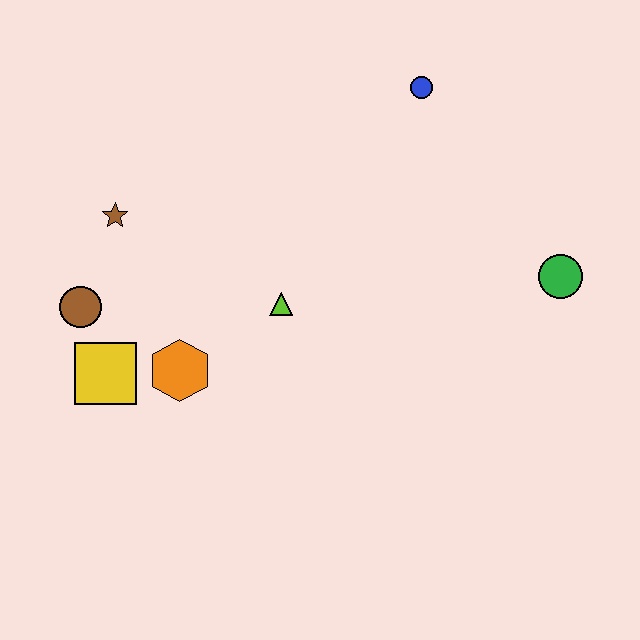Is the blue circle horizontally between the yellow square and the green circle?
Yes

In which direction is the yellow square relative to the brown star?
The yellow square is below the brown star.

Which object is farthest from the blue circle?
The yellow square is farthest from the blue circle.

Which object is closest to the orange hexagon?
The yellow square is closest to the orange hexagon.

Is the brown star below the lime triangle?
No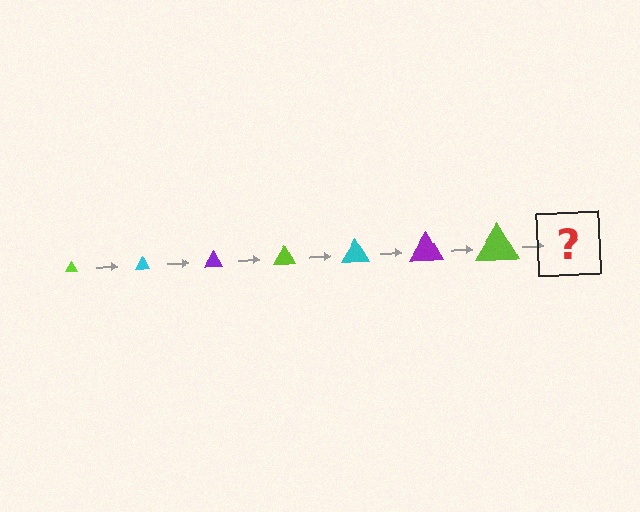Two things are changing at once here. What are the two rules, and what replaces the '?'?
The two rules are that the triangle grows larger each step and the color cycles through lime, cyan, and purple. The '?' should be a cyan triangle, larger than the previous one.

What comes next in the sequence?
The next element should be a cyan triangle, larger than the previous one.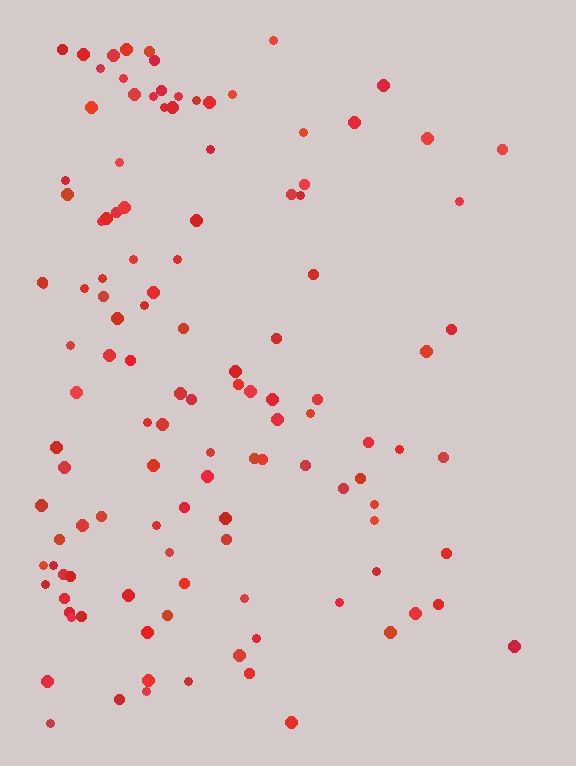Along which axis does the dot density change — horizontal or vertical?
Horizontal.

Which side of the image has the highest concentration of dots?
The left.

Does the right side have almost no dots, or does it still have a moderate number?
Still a moderate number, just noticeably fewer than the left.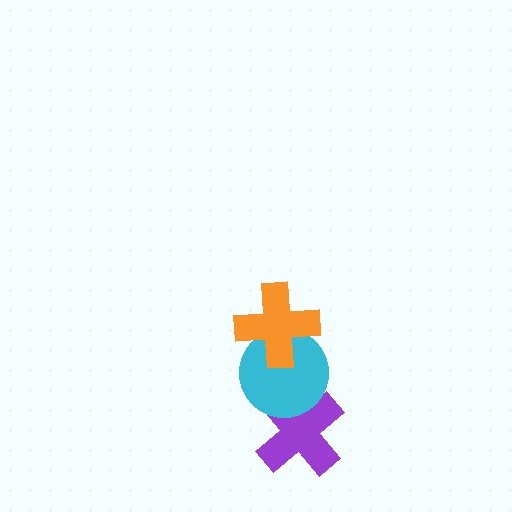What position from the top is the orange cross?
The orange cross is 1st from the top.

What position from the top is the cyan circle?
The cyan circle is 2nd from the top.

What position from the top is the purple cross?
The purple cross is 3rd from the top.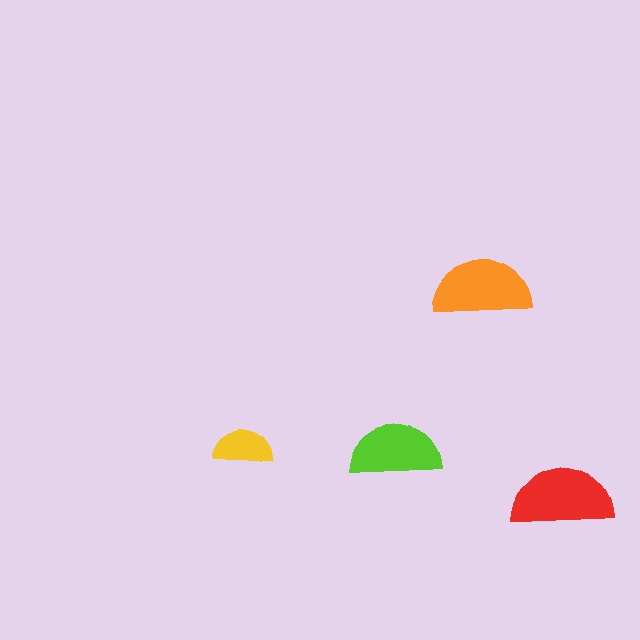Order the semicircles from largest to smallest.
the red one, the orange one, the lime one, the yellow one.